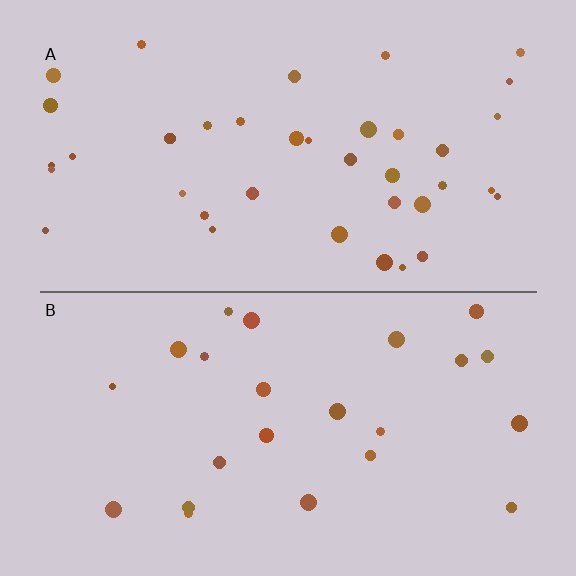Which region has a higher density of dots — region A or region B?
A (the top).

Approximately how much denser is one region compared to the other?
Approximately 1.7× — region A over region B.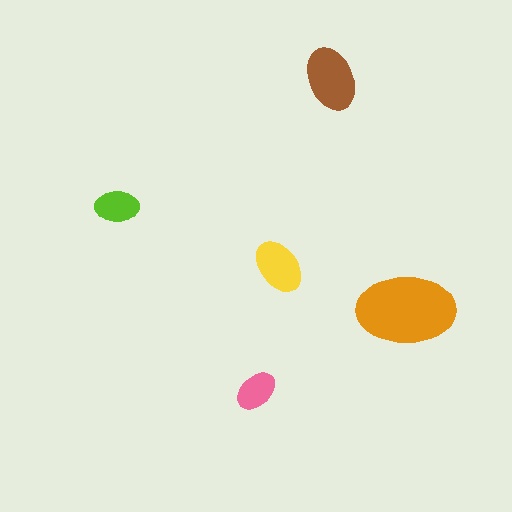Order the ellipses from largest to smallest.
the orange one, the brown one, the yellow one, the lime one, the pink one.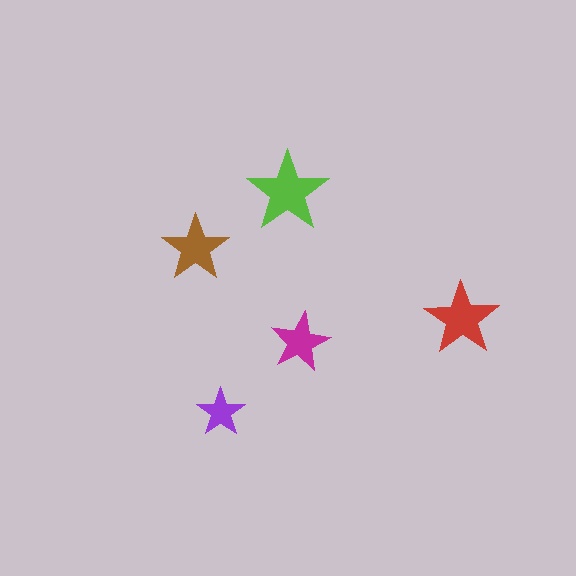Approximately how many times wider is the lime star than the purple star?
About 1.5 times wider.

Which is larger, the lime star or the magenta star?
The lime one.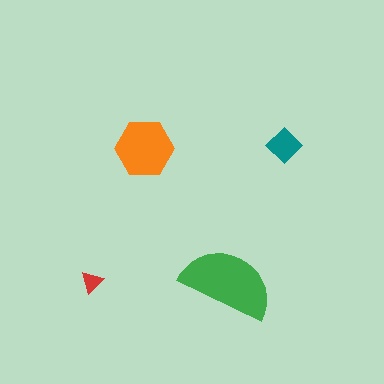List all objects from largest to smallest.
The green semicircle, the orange hexagon, the teal diamond, the red triangle.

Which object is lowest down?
The red triangle is bottommost.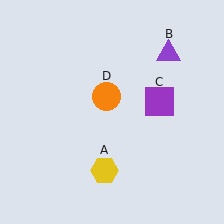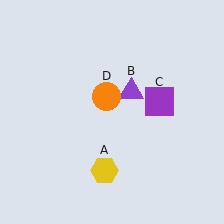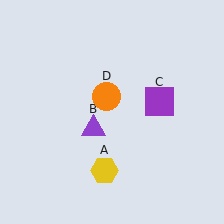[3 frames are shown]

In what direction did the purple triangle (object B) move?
The purple triangle (object B) moved down and to the left.